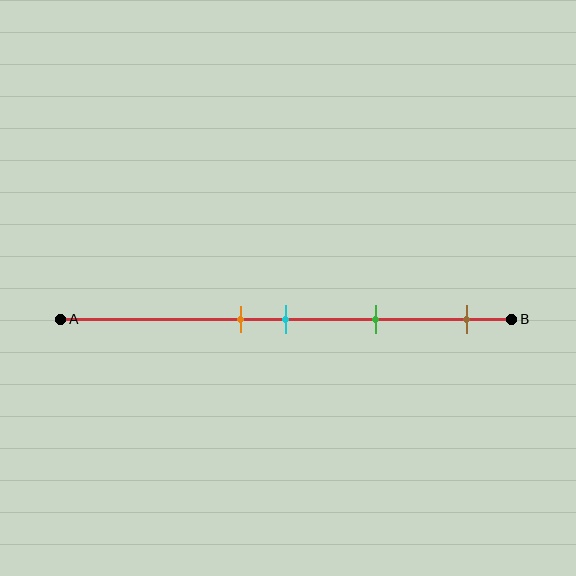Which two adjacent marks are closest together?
The orange and cyan marks are the closest adjacent pair.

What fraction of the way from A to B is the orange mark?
The orange mark is approximately 40% (0.4) of the way from A to B.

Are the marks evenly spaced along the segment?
No, the marks are not evenly spaced.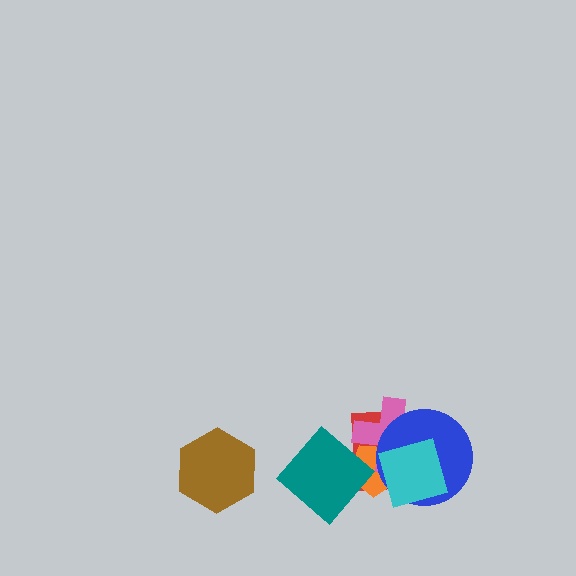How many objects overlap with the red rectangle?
5 objects overlap with the red rectangle.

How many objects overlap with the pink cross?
4 objects overlap with the pink cross.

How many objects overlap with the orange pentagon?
5 objects overlap with the orange pentagon.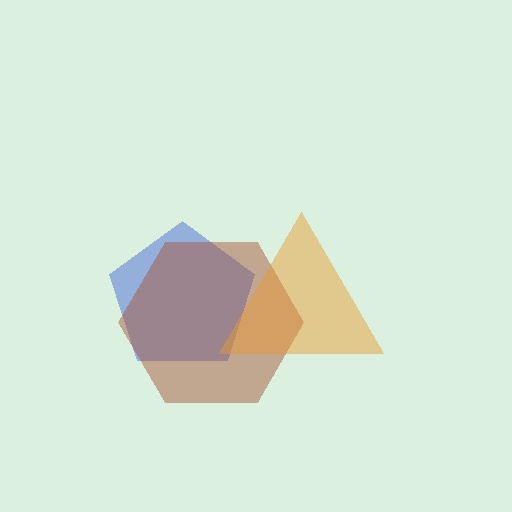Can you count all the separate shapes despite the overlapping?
Yes, there are 3 separate shapes.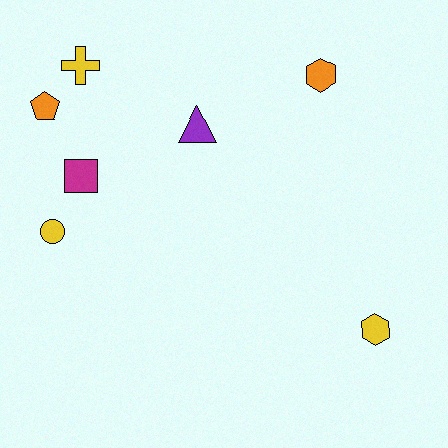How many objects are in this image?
There are 7 objects.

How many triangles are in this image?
There is 1 triangle.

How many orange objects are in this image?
There are 2 orange objects.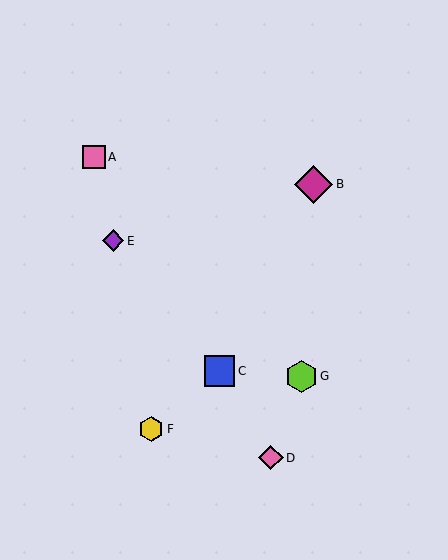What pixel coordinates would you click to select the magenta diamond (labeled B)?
Click at (314, 184) to select the magenta diamond B.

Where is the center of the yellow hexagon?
The center of the yellow hexagon is at (151, 429).